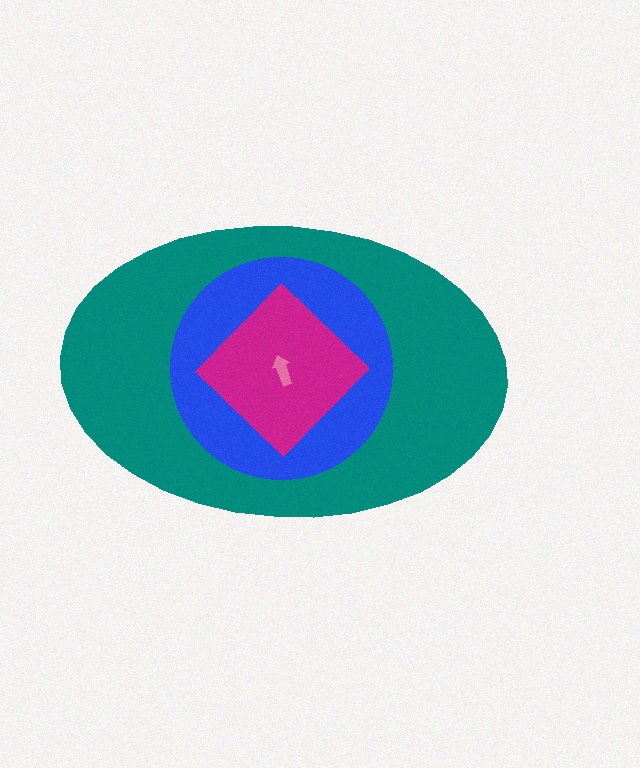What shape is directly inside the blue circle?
The magenta diamond.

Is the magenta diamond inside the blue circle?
Yes.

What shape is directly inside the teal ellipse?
The blue circle.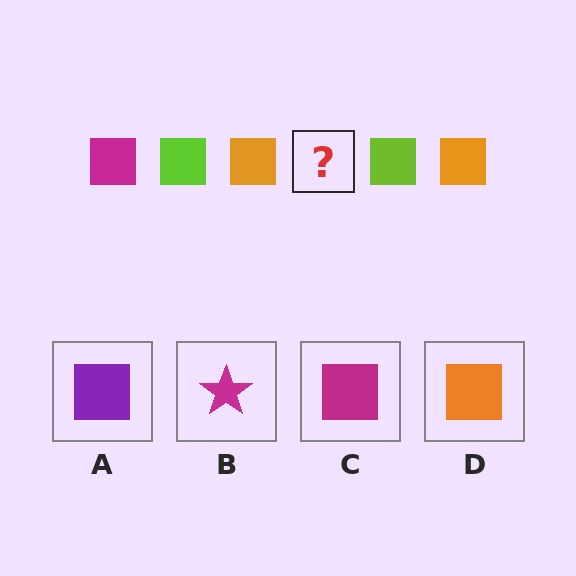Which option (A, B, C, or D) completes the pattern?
C.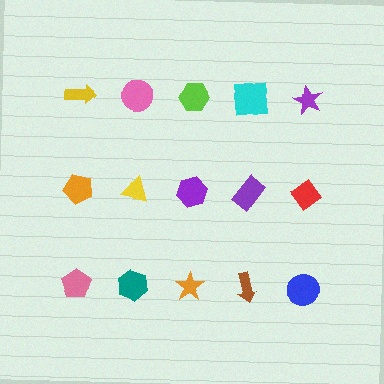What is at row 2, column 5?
A red diamond.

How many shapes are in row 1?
5 shapes.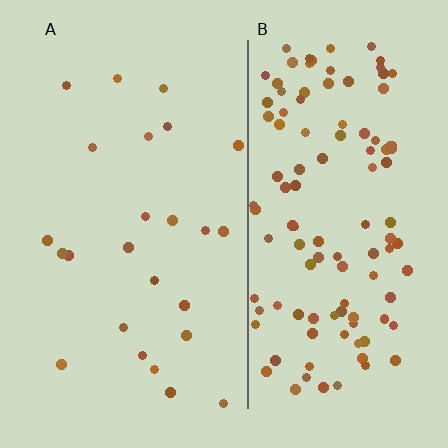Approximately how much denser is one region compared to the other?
Approximately 4.8× — region B over region A.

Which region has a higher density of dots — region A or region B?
B (the right).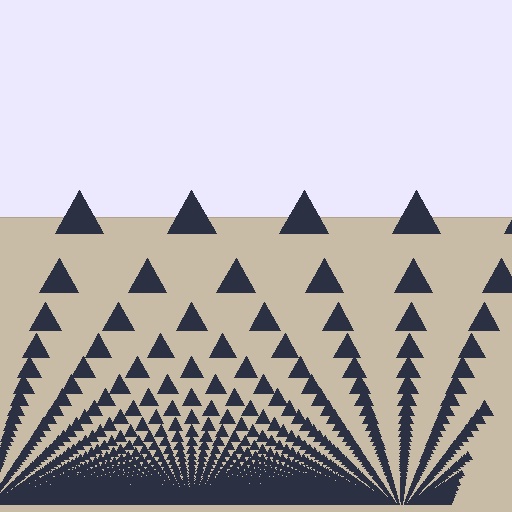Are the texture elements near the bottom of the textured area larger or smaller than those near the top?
Smaller. The gradient is inverted — elements near the bottom are smaller and denser.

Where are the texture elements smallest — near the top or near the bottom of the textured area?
Near the bottom.